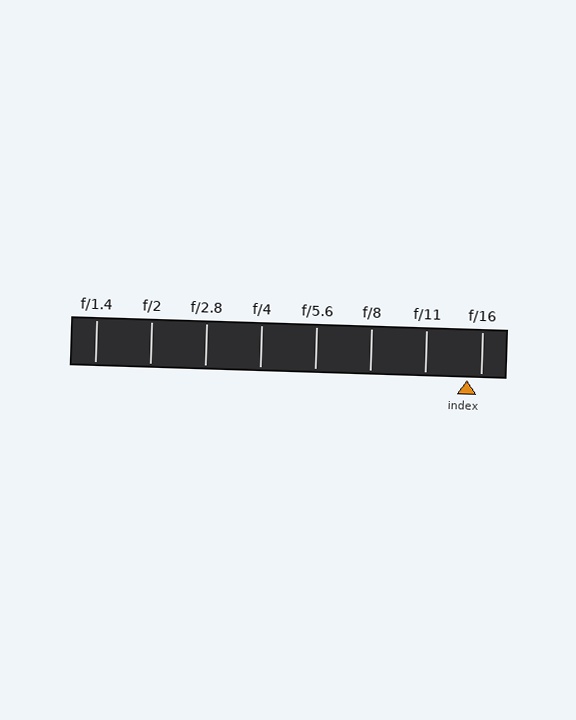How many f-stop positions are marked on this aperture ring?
There are 8 f-stop positions marked.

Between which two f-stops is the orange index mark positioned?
The index mark is between f/11 and f/16.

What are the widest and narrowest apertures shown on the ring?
The widest aperture shown is f/1.4 and the narrowest is f/16.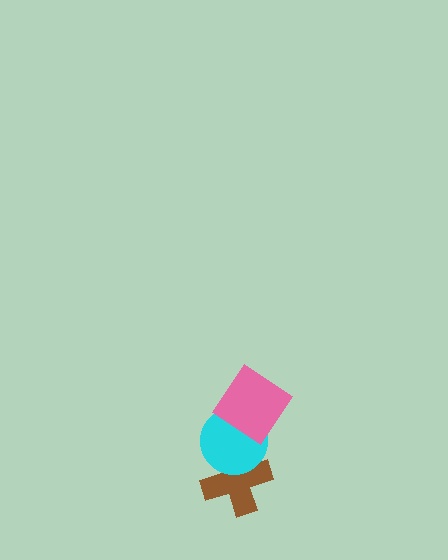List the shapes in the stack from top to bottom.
From top to bottom: the pink diamond, the cyan circle, the brown cross.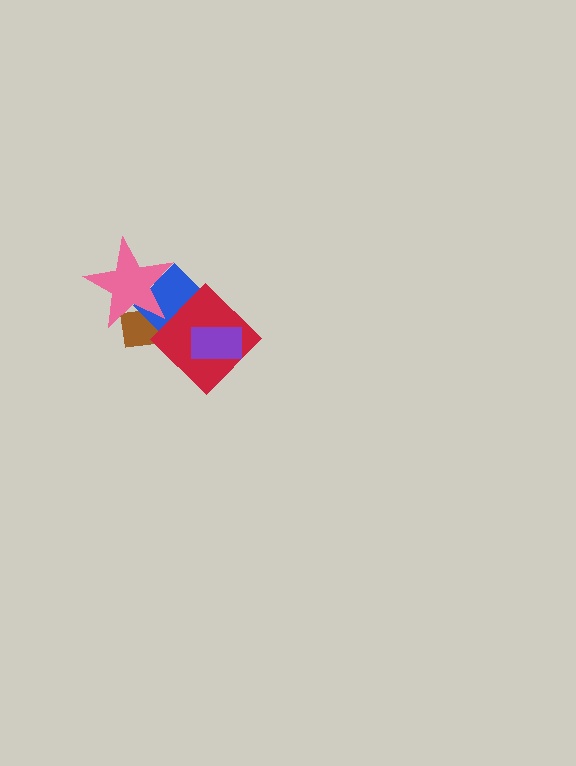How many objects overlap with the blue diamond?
4 objects overlap with the blue diamond.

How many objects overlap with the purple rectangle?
2 objects overlap with the purple rectangle.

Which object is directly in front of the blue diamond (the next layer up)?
The red diamond is directly in front of the blue diamond.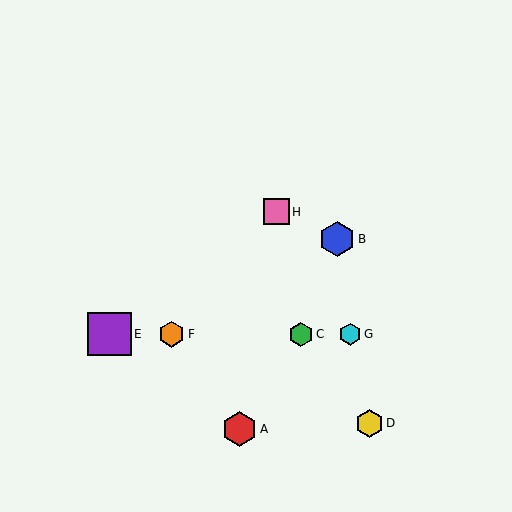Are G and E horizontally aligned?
Yes, both are at y≈334.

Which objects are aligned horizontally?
Objects C, E, F, G are aligned horizontally.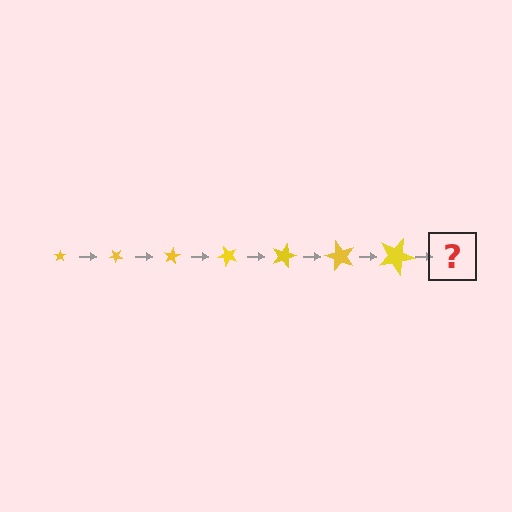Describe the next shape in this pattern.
It should be a star, larger than the previous one and rotated 280 degrees from the start.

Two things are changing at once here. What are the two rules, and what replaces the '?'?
The two rules are that the star grows larger each step and it rotates 40 degrees each step. The '?' should be a star, larger than the previous one and rotated 280 degrees from the start.